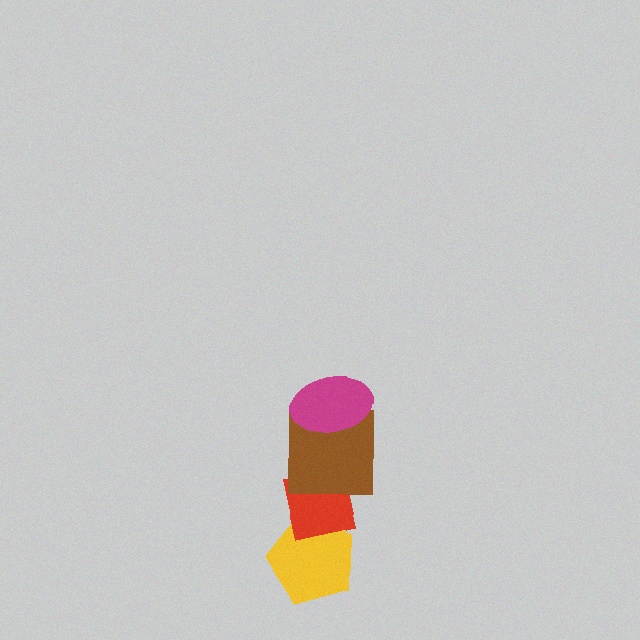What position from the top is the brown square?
The brown square is 2nd from the top.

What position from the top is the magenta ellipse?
The magenta ellipse is 1st from the top.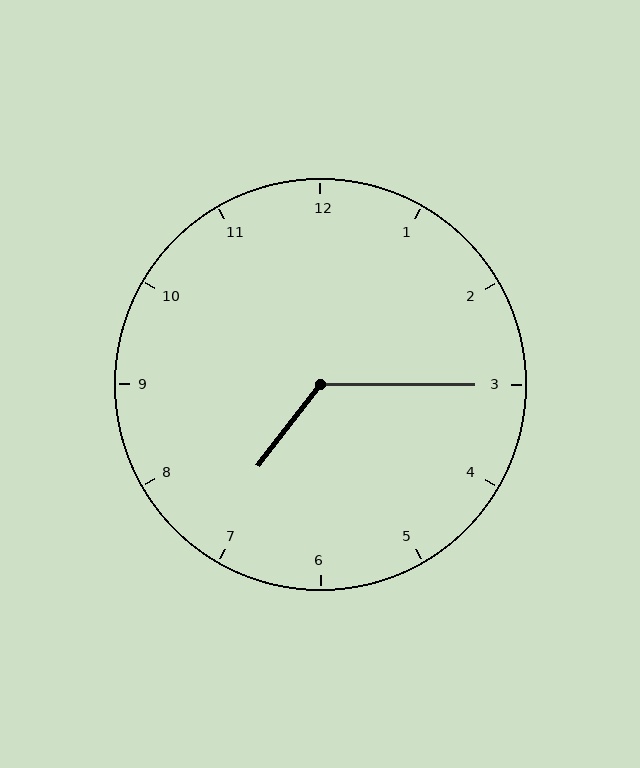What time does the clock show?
7:15.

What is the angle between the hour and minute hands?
Approximately 128 degrees.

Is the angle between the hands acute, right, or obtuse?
It is obtuse.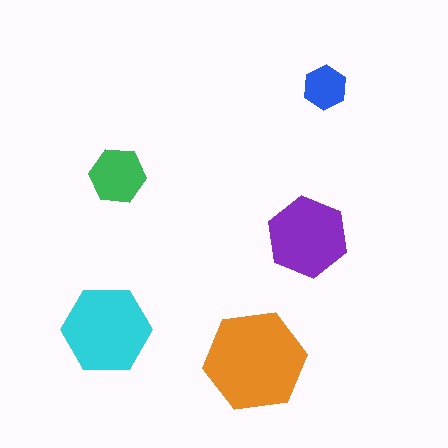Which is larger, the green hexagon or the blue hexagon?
The green one.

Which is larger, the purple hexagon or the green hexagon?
The purple one.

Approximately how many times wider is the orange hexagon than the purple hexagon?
About 1.5 times wider.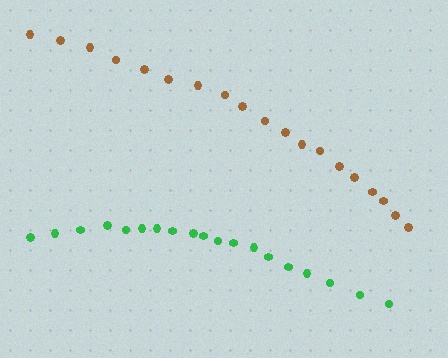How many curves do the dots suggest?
There are 2 distinct paths.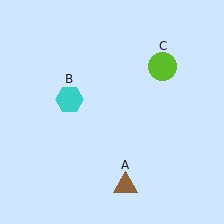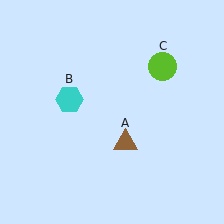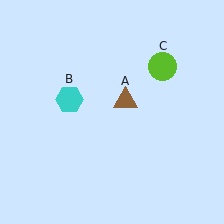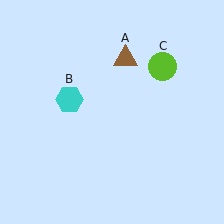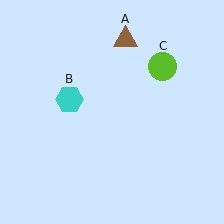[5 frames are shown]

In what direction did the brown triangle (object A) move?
The brown triangle (object A) moved up.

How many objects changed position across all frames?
1 object changed position: brown triangle (object A).